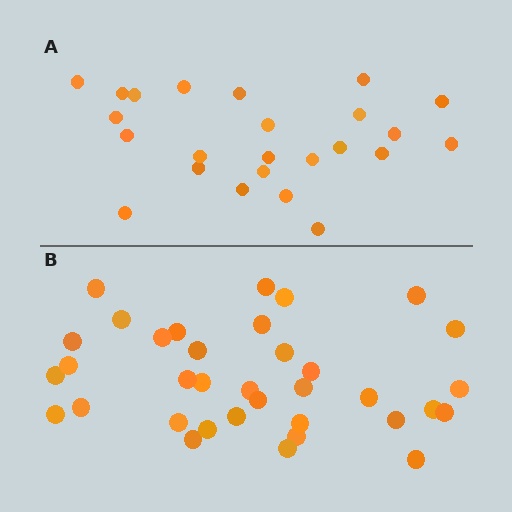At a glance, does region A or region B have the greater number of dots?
Region B (the bottom region) has more dots.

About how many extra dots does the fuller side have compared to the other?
Region B has roughly 12 or so more dots than region A.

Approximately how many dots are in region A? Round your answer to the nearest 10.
About 20 dots. (The exact count is 24, which rounds to 20.)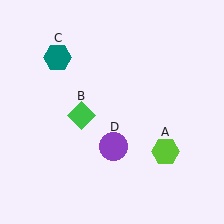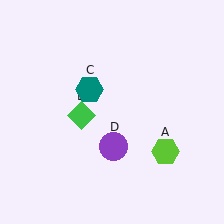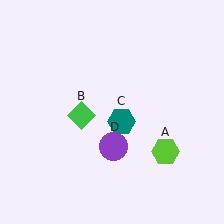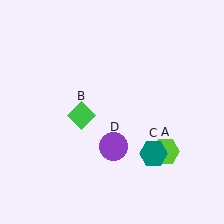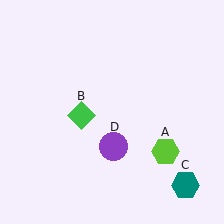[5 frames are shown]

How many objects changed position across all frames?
1 object changed position: teal hexagon (object C).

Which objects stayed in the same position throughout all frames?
Lime hexagon (object A) and green diamond (object B) and purple circle (object D) remained stationary.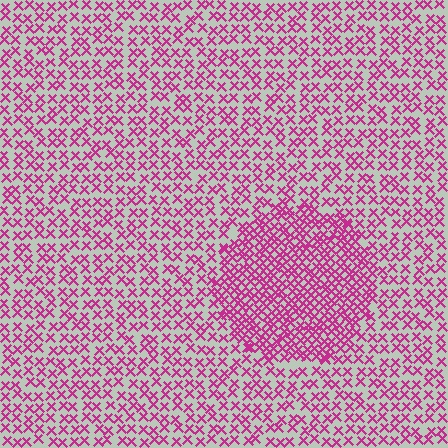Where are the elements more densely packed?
The elements are more densely packed inside the circle boundary.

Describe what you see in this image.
The image contains small magenta elements arranged at two different densities. A circle-shaped region is visible where the elements are more densely packed than the surrounding area.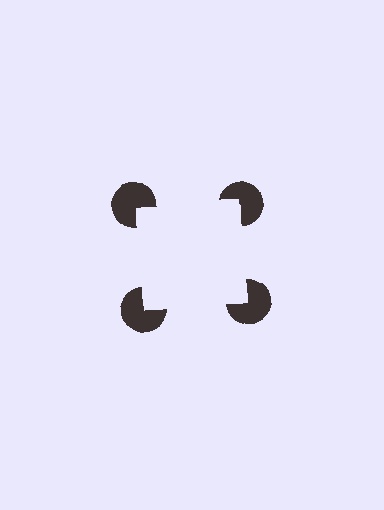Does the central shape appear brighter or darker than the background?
It typically appears slightly brighter than the background, even though no actual brightness change is drawn.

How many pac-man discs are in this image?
There are 4 — one at each vertex of the illusory square.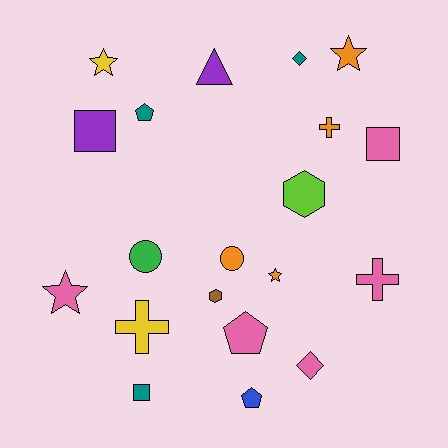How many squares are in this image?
There are 3 squares.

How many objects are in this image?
There are 20 objects.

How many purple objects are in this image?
There are 2 purple objects.